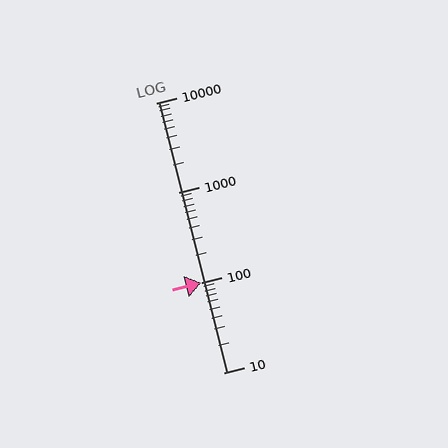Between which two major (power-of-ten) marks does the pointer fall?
The pointer is between 100 and 1000.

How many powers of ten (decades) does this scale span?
The scale spans 3 decades, from 10 to 10000.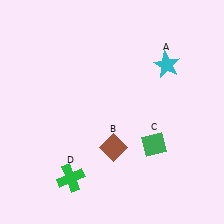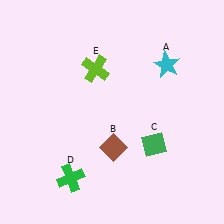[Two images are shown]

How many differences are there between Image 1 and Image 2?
There is 1 difference between the two images.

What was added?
A lime cross (E) was added in Image 2.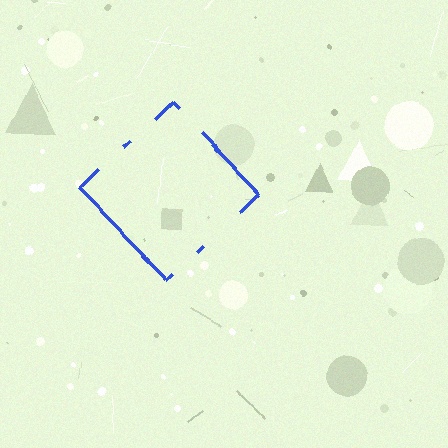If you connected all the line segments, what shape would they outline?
They would outline a diamond.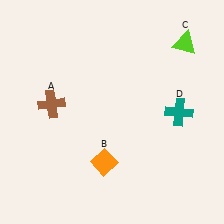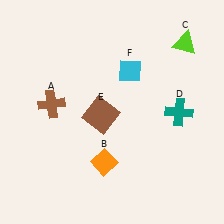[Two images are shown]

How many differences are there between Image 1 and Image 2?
There are 2 differences between the two images.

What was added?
A brown square (E), a cyan diamond (F) were added in Image 2.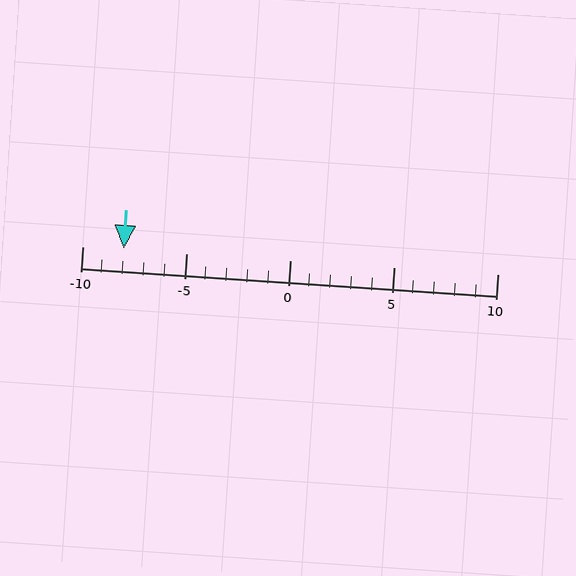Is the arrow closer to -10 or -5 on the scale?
The arrow is closer to -10.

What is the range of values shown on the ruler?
The ruler shows values from -10 to 10.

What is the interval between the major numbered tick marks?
The major tick marks are spaced 5 units apart.